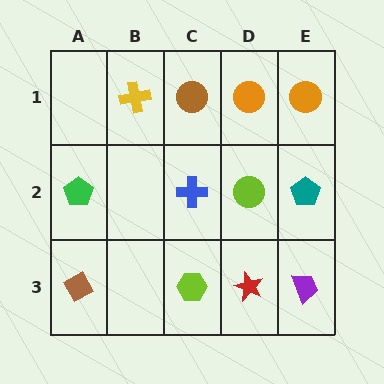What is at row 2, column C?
A blue cross.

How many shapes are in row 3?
4 shapes.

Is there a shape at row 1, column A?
No, that cell is empty.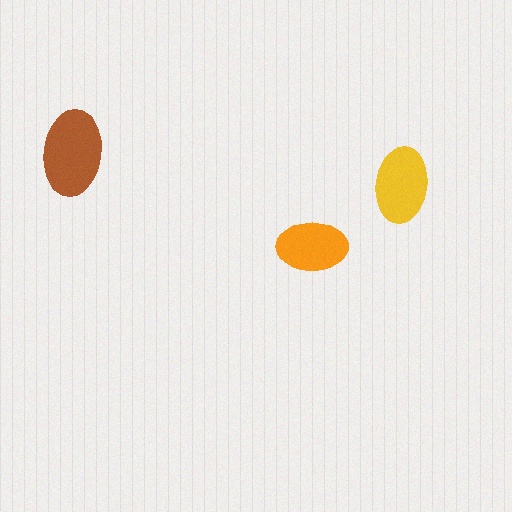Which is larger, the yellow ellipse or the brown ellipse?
The brown one.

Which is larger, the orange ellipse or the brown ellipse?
The brown one.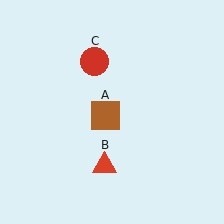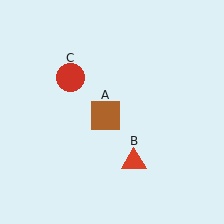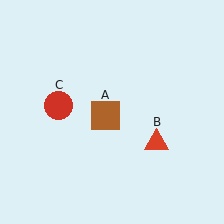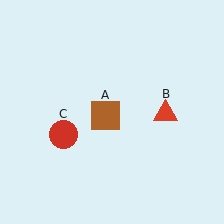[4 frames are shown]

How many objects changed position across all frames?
2 objects changed position: red triangle (object B), red circle (object C).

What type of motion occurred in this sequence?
The red triangle (object B), red circle (object C) rotated counterclockwise around the center of the scene.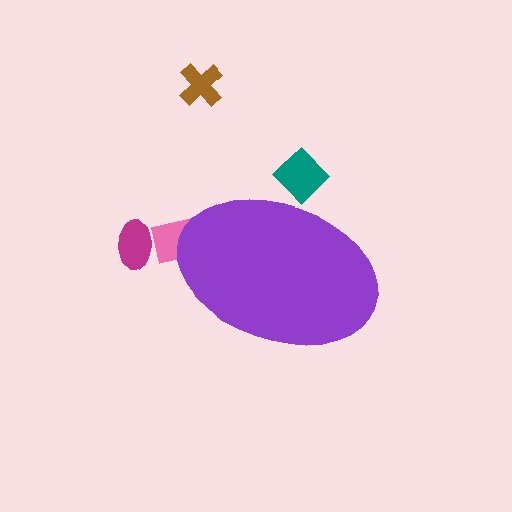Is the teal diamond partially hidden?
Yes, the teal diamond is partially hidden behind the purple ellipse.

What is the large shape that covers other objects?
A purple ellipse.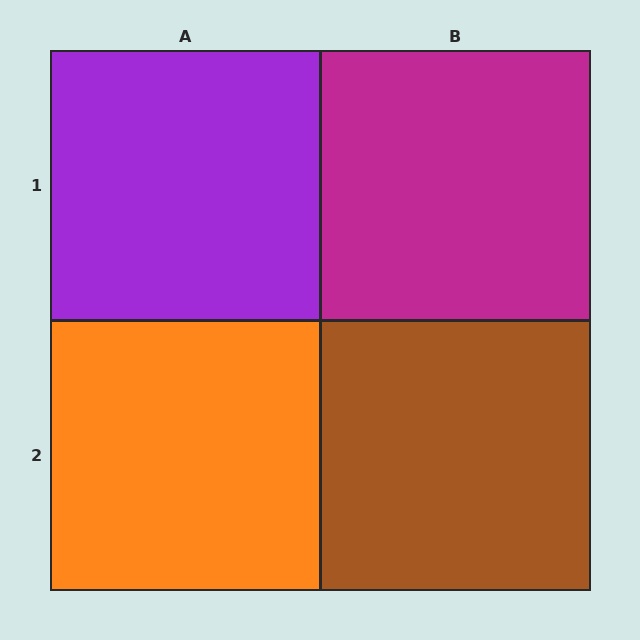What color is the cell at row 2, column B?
Brown.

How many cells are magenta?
1 cell is magenta.